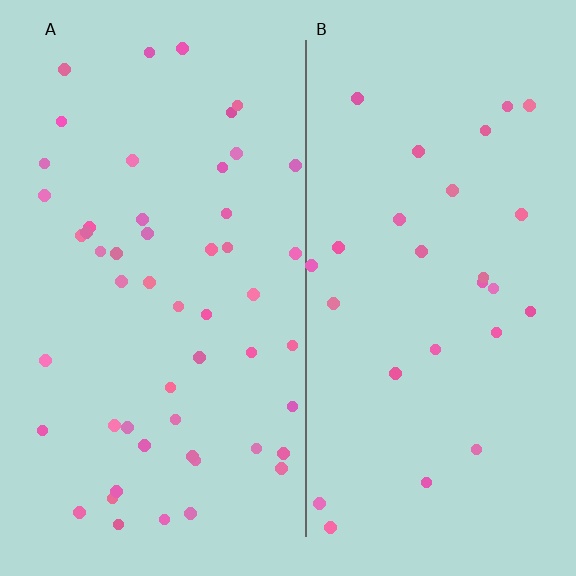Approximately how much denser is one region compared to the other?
Approximately 1.9× — region A over region B.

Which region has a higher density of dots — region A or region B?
A (the left).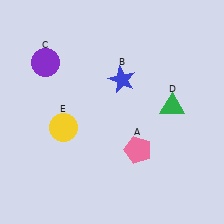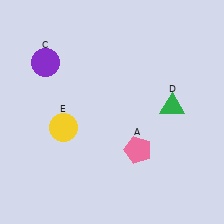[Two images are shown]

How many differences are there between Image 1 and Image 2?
There is 1 difference between the two images.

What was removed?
The blue star (B) was removed in Image 2.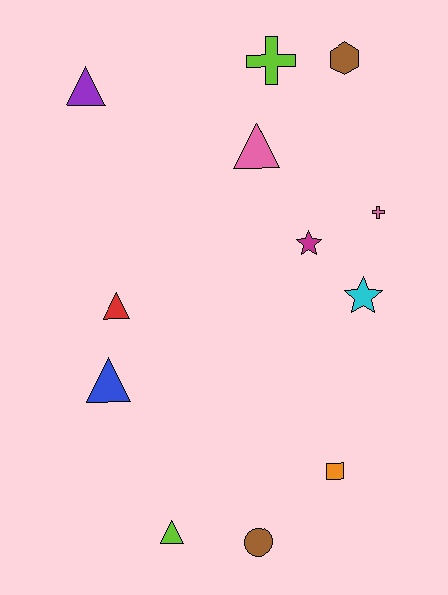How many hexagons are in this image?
There is 1 hexagon.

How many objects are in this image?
There are 12 objects.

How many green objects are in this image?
There are no green objects.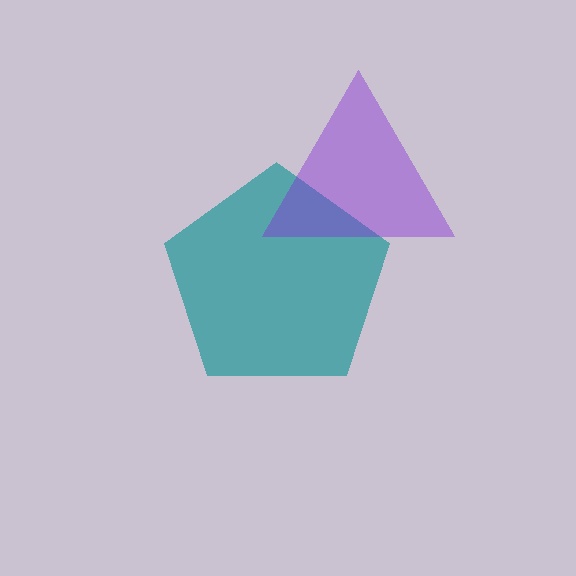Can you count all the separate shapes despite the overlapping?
Yes, there are 2 separate shapes.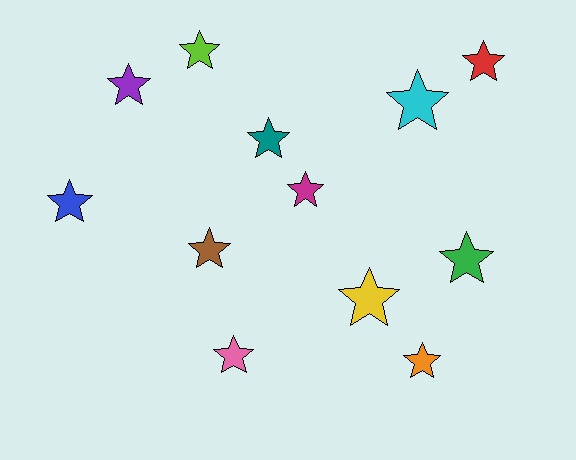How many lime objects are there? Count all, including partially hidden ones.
There is 1 lime object.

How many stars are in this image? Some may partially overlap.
There are 12 stars.